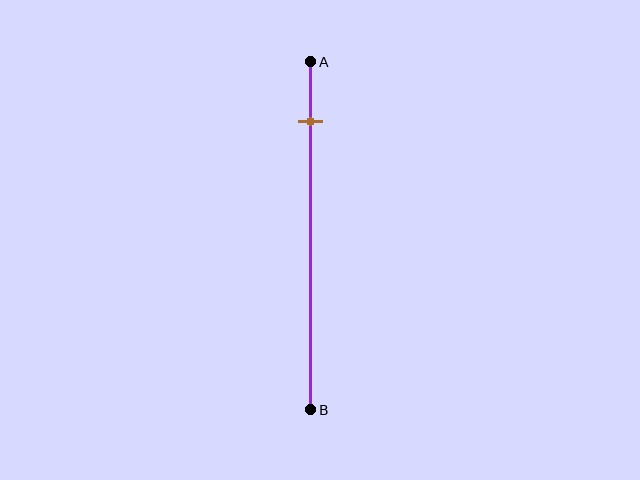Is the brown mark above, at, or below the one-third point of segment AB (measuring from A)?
The brown mark is above the one-third point of segment AB.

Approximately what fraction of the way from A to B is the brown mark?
The brown mark is approximately 15% of the way from A to B.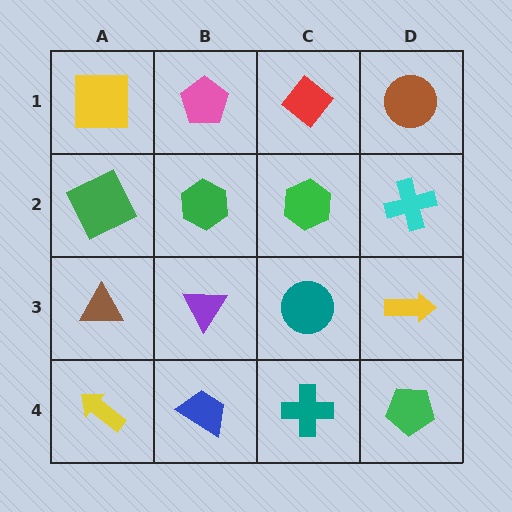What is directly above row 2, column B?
A pink pentagon.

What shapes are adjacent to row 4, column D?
A yellow arrow (row 3, column D), a teal cross (row 4, column C).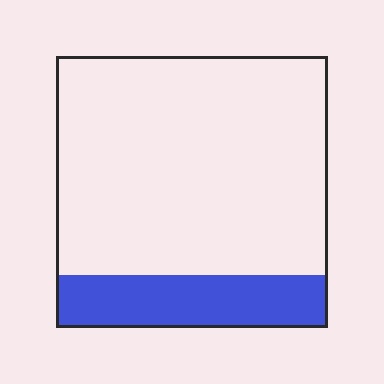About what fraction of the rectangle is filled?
About one fifth (1/5).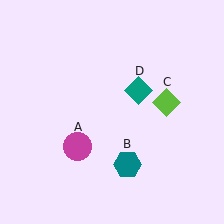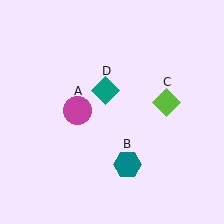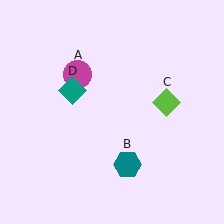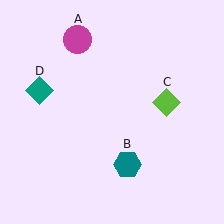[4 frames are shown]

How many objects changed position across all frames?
2 objects changed position: magenta circle (object A), teal diamond (object D).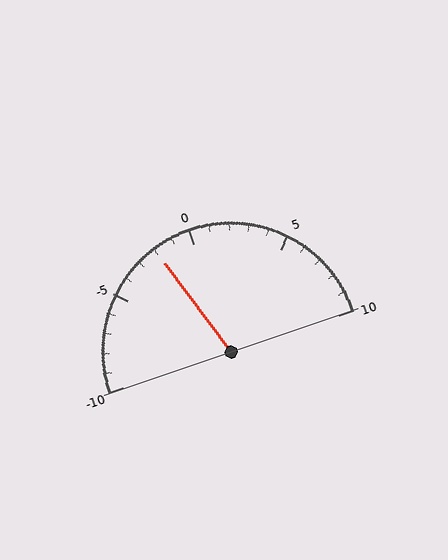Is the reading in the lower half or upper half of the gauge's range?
The reading is in the lower half of the range (-10 to 10).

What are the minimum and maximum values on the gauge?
The gauge ranges from -10 to 10.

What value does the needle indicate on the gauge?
The needle indicates approximately -2.